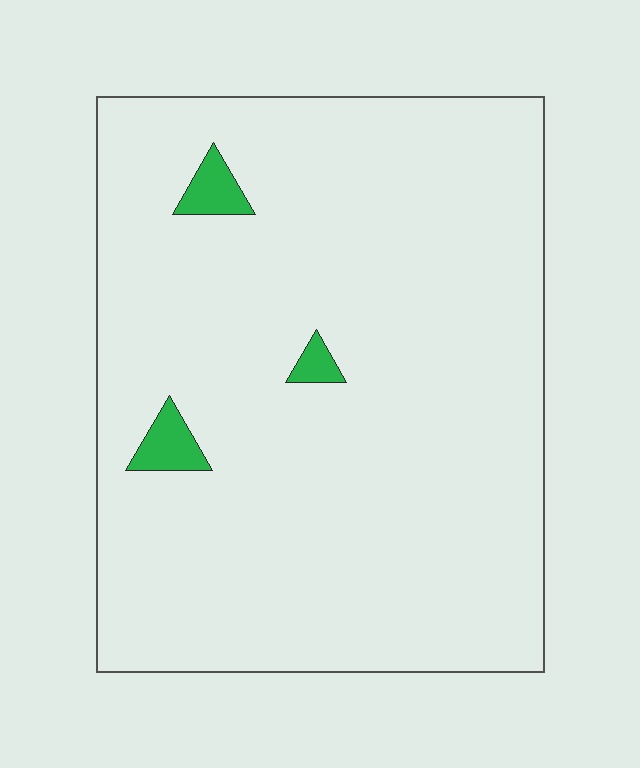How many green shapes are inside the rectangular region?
3.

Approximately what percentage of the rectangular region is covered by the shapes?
Approximately 5%.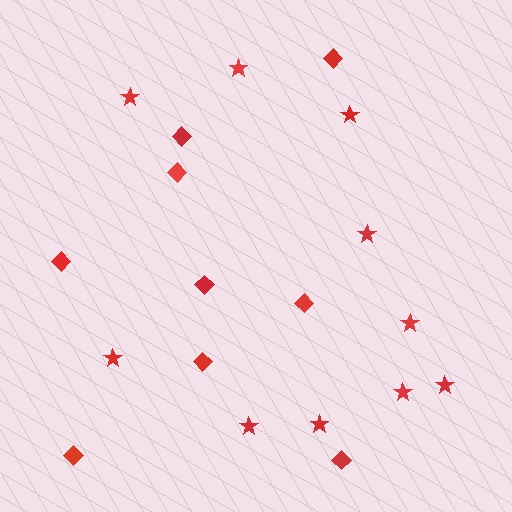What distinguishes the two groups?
There are 2 groups: one group of stars (10) and one group of diamonds (9).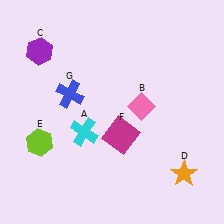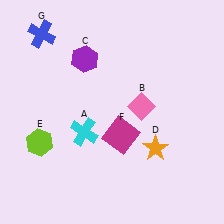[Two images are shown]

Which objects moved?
The objects that moved are: the purple hexagon (C), the orange star (D), the blue cross (G).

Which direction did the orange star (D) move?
The orange star (D) moved left.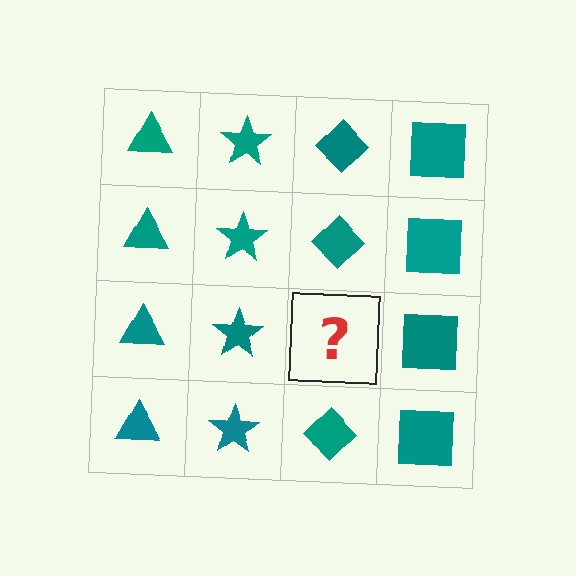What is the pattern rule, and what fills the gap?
The rule is that each column has a consistent shape. The gap should be filled with a teal diamond.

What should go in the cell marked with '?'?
The missing cell should contain a teal diamond.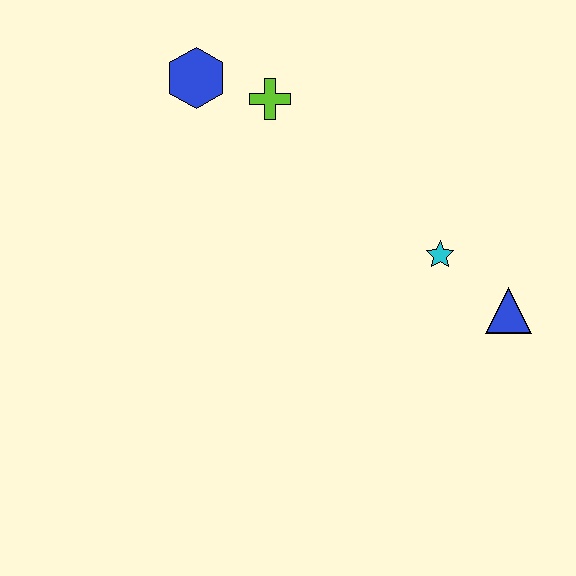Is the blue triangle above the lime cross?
No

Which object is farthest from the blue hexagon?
The blue triangle is farthest from the blue hexagon.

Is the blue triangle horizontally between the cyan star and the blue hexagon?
No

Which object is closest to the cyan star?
The blue triangle is closest to the cyan star.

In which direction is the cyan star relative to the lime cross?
The cyan star is to the right of the lime cross.